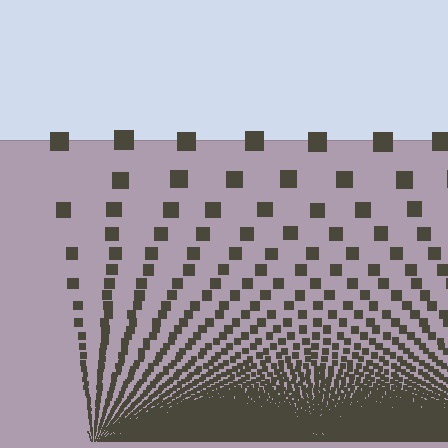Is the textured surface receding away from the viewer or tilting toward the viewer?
The surface appears to tilt toward the viewer. Texture elements get larger and sparser toward the top.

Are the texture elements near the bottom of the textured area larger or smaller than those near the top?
Smaller. The gradient is inverted — elements near the bottom are smaller and denser.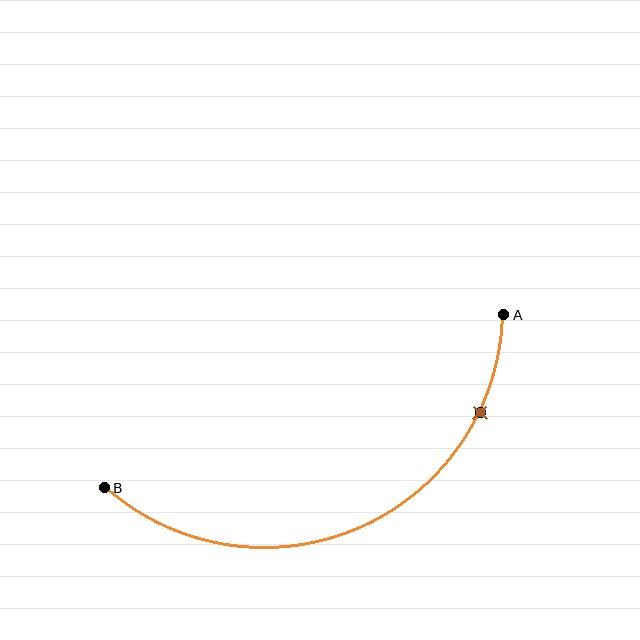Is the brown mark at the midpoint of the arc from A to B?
No. The brown mark lies on the arc but is closer to endpoint A. The arc midpoint would be at the point on the curve equidistant along the arc from both A and B.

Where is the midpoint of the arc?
The arc midpoint is the point on the curve farthest from the straight line joining A and B. It sits below that line.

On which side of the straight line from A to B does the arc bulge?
The arc bulges below the straight line connecting A and B.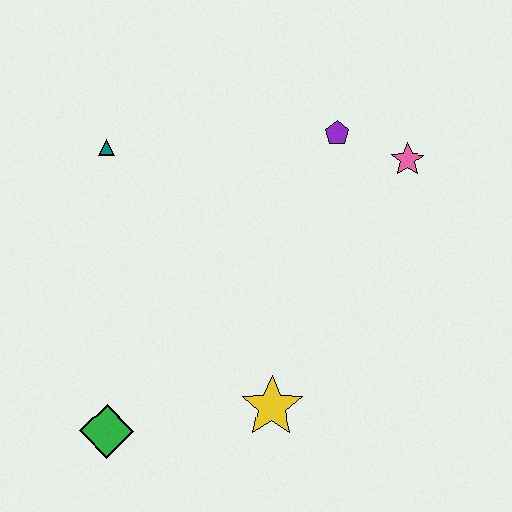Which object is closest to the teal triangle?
The purple pentagon is closest to the teal triangle.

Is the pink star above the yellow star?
Yes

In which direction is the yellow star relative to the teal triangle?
The yellow star is below the teal triangle.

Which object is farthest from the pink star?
The green diamond is farthest from the pink star.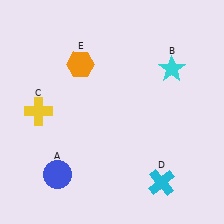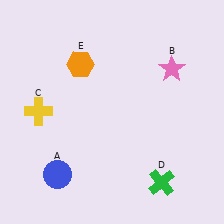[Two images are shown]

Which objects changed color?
B changed from cyan to pink. D changed from cyan to green.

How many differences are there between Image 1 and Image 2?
There are 2 differences between the two images.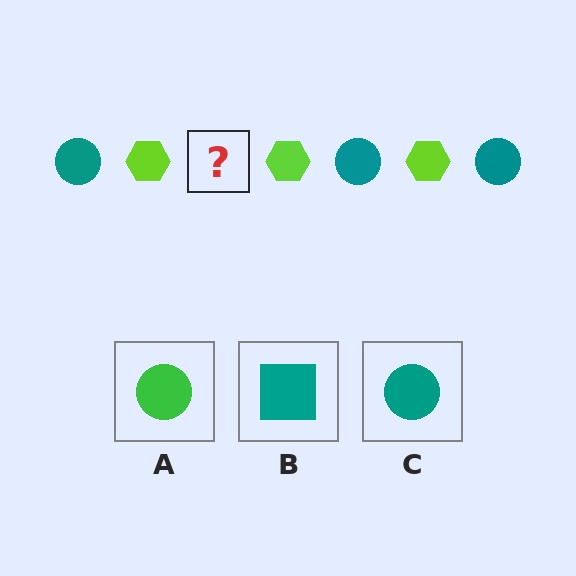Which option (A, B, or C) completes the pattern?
C.